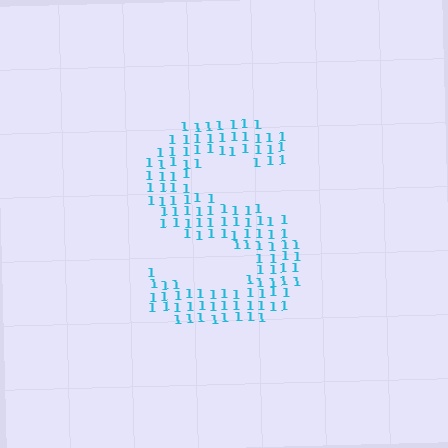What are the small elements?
The small elements are digit 1's.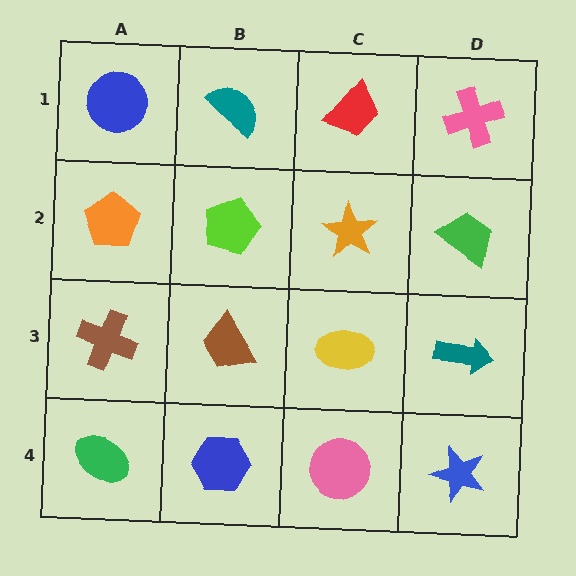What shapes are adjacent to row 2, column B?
A teal semicircle (row 1, column B), a brown trapezoid (row 3, column B), an orange pentagon (row 2, column A), an orange star (row 2, column C).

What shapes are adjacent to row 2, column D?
A pink cross (row 1, column D), a teal arrow (row 3, column D), an orange star (row 2, column C).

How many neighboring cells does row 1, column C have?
3.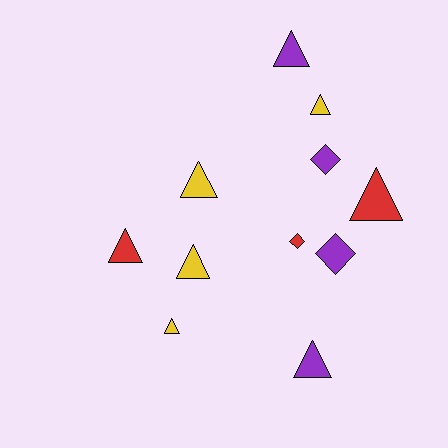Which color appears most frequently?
Yellow, with 4 objects.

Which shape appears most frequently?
Triangle, with 8 objects.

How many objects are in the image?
There are 11 objects.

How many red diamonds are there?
There is 1 red diamond.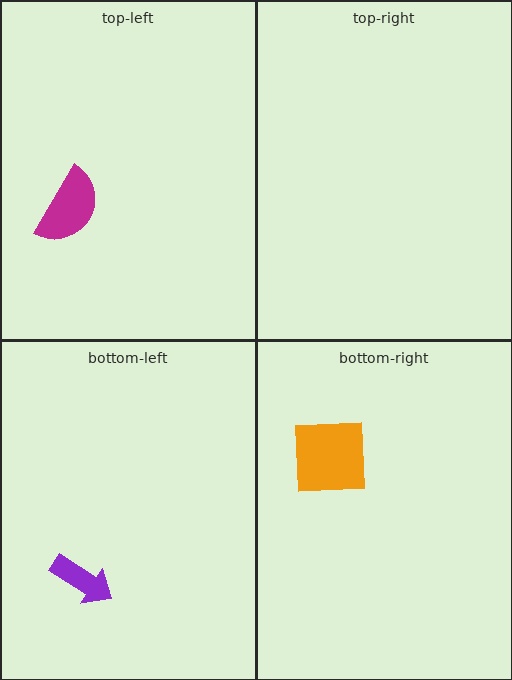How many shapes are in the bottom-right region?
1.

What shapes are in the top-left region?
The magenta semicircle.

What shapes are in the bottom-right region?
The orange square.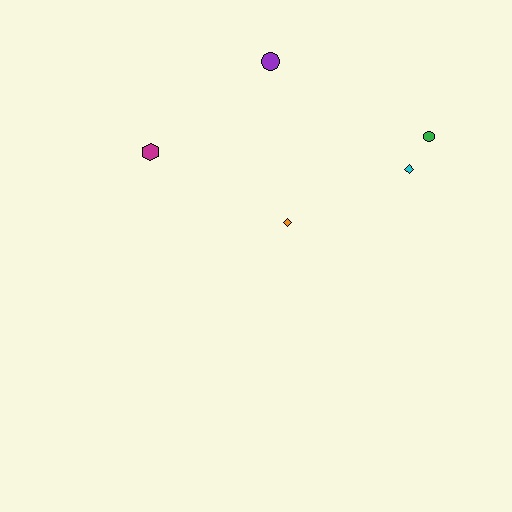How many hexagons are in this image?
There is 1 hexagon.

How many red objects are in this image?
There are no red objects.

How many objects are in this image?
There are 5 objects.